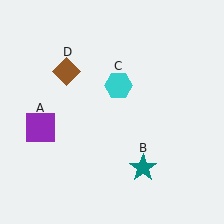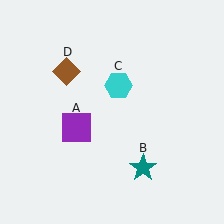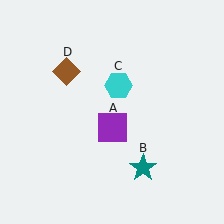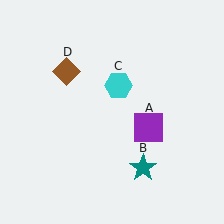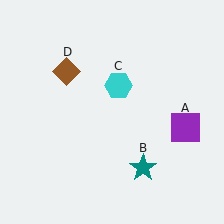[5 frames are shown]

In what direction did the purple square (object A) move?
The purple square (object A) moved right.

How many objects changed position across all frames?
1 object changed position: purple square (object A).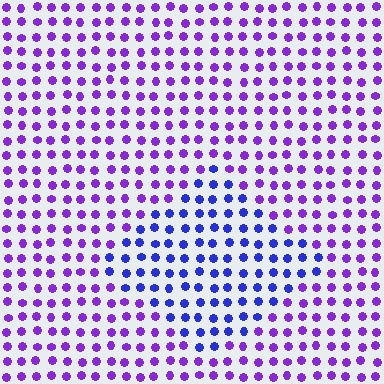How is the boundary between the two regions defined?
The boundary is defined purely by a slight shift in hue (about 36 degrees). Spacing, size, and orientation are identical on both sides.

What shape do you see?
I see a diamond.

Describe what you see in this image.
The image is filled with small purple elements in a uniform arrangement. A diamond-shaped region is visible where the elements are tinted to a slightly different hue, forming a subtle color boundary.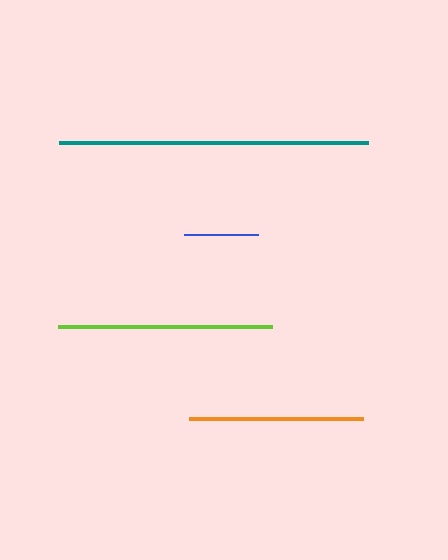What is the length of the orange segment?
The orange segment is approximately 174 pixels long.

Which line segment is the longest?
The teal line is the longest at approximately 309 pixels.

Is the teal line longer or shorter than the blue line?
The teal line is longer than the blue line.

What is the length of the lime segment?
The lime segment is approximately 214 pixels long.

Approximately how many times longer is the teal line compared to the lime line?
The teal line is approximately 1.4 times the length of the lime line.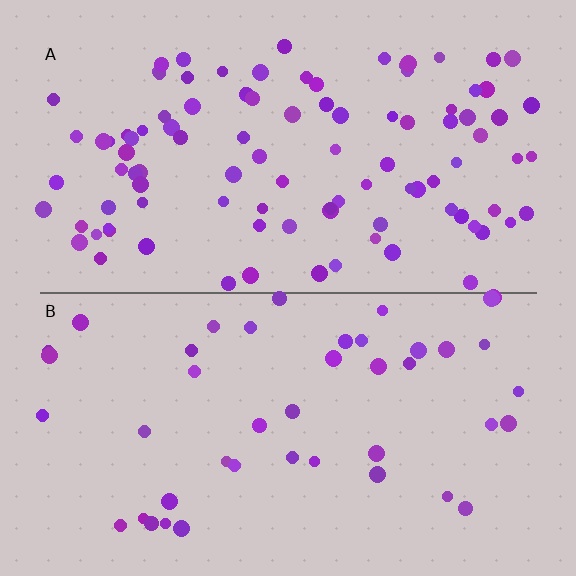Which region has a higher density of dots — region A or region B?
A (the top).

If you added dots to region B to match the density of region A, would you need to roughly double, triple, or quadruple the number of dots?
Approximately double.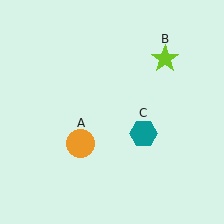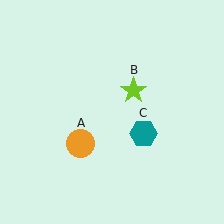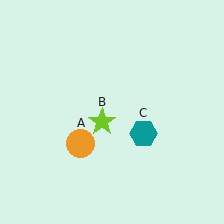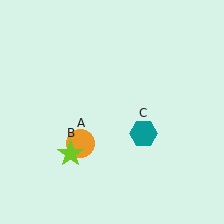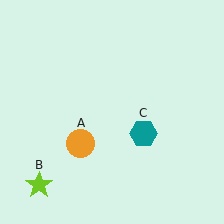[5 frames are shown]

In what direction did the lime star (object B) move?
The lime star (object B) moved down and to the left.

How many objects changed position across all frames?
1 object changed position: lime star (object B).